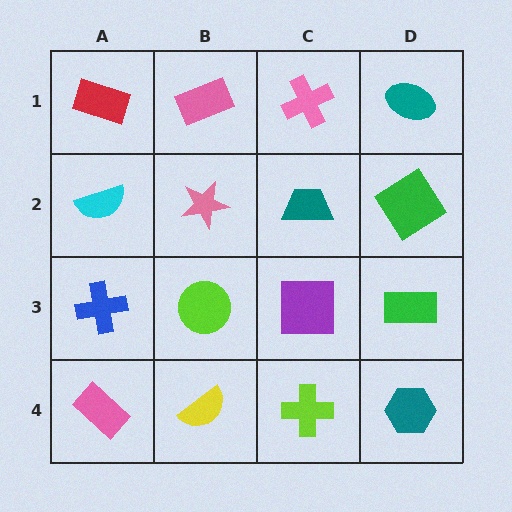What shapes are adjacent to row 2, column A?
A red rectangle (row 1, column A), a blue cross (row 3, column A), a pink star (row 2, column B).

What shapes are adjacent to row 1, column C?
A teal trapezoid (row 2, column C), a pink rectangle (row 1, column B), a teal ellipse (row 1, column D).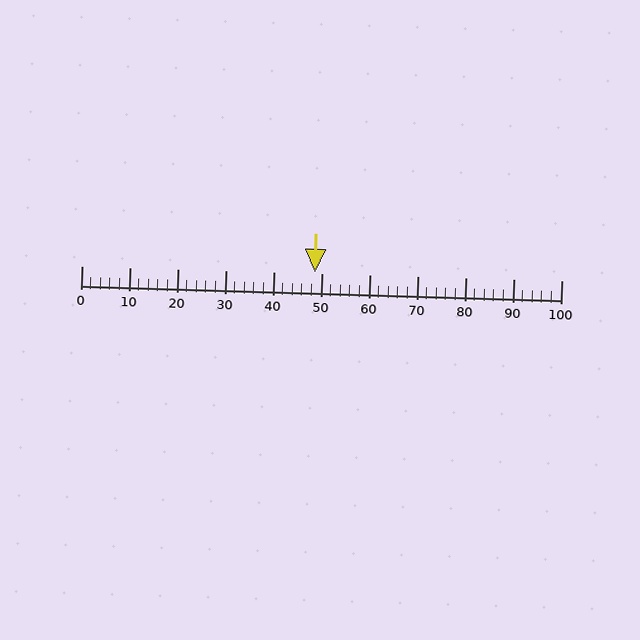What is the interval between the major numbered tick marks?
The major tick marks are spaced 10 units apart.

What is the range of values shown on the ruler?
The ruler shows values from 0 to 100.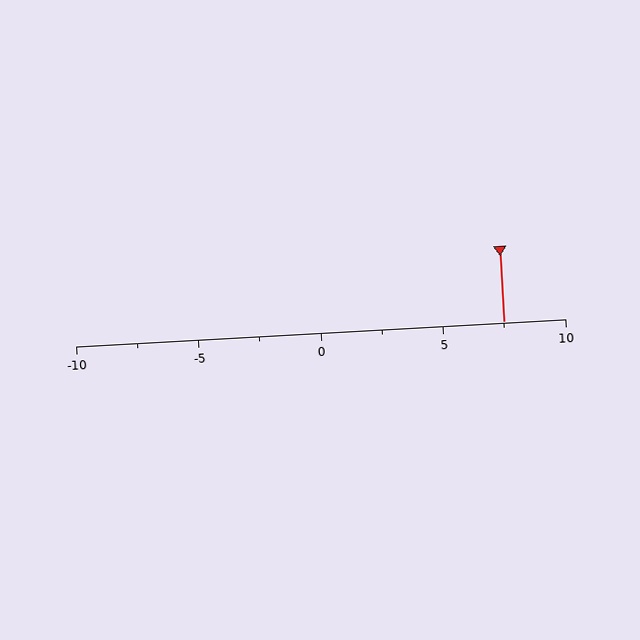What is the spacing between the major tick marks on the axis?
The major ticks are spaced 5 apart.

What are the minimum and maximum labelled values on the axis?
The axis runs from -10 to 10.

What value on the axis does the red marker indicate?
The marker indicates approximately 7.5.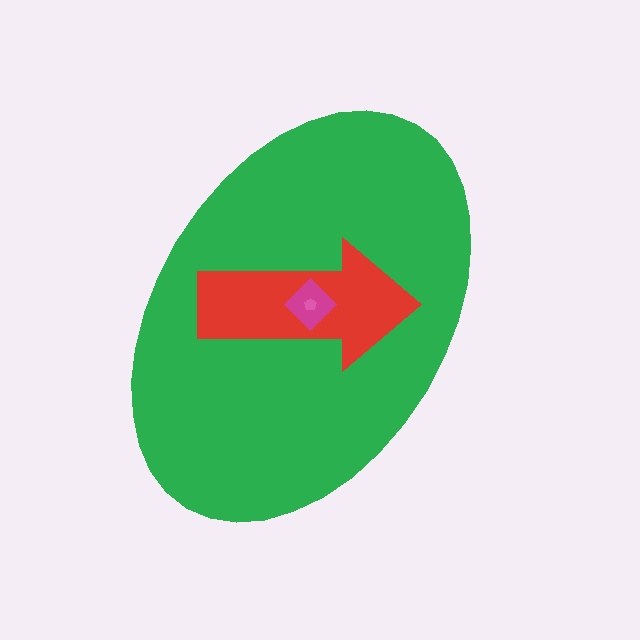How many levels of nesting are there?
4.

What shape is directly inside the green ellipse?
The red arrow.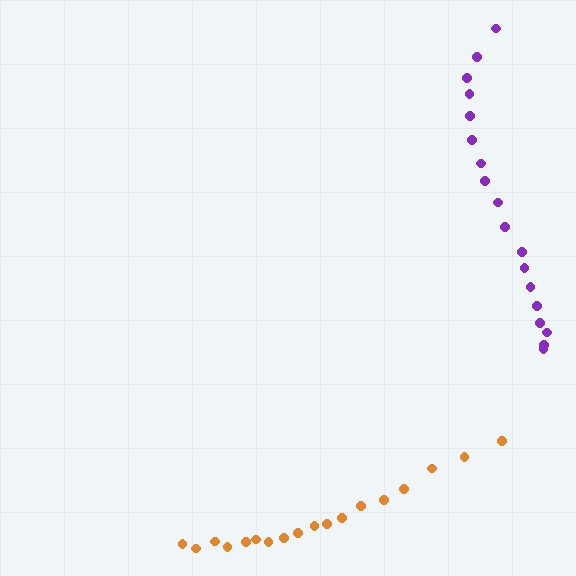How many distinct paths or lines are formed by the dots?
There are 2 distinct paths.